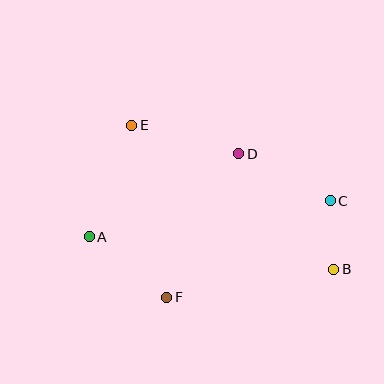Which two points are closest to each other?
Points B and C are closest to each other.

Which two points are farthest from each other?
Points B and E are farthest from each other.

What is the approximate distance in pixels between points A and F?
The distance between A and F is approximately 98 pixels.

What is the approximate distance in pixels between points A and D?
The distance between A and D is approximately 171 pixels.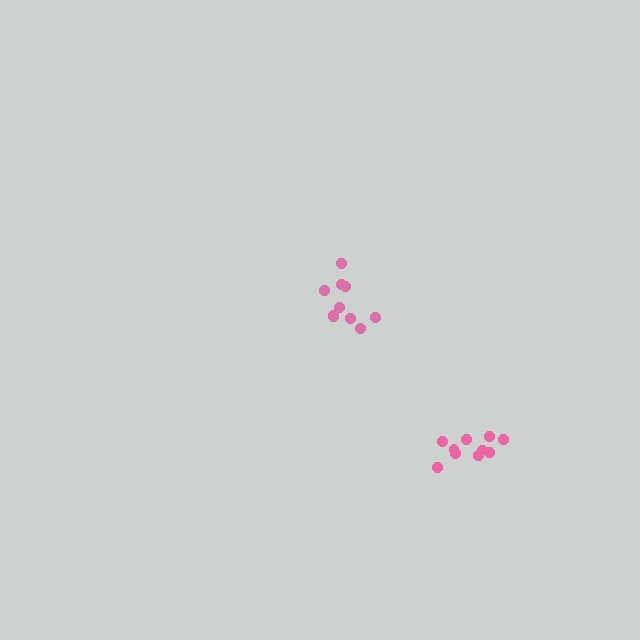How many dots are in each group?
Group 1: 10 dots, Group 2: 10 dots (20 total).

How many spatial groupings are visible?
There are 2 spatial groupings.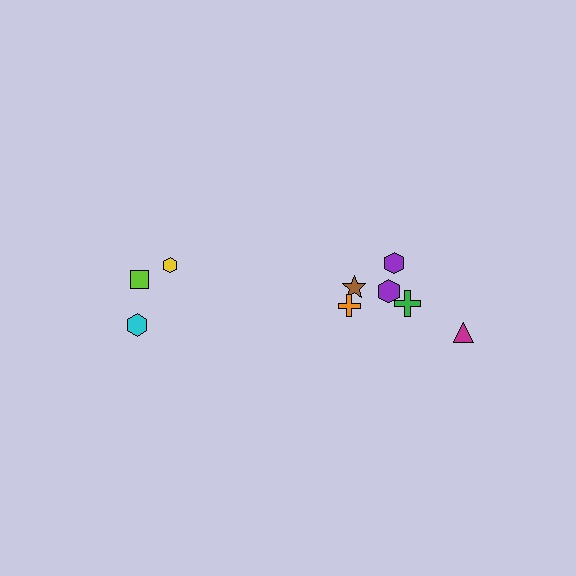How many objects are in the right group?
There are 6 objects.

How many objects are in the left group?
There are 3 objects.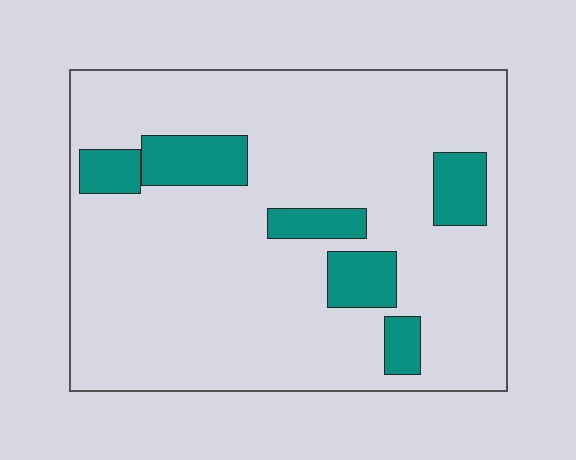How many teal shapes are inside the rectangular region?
6.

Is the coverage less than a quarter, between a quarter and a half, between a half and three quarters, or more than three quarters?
Less than a quarter.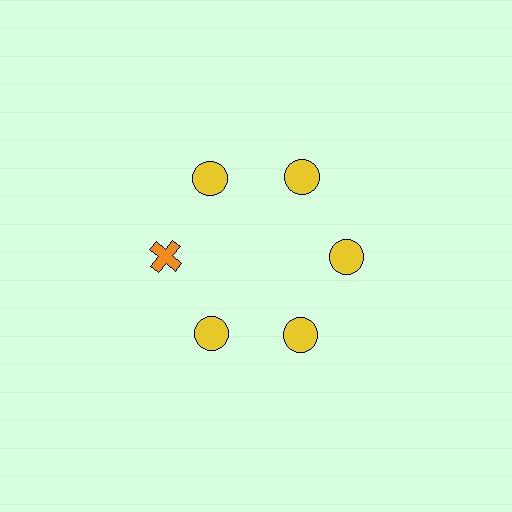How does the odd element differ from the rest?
It differs in both color (orange instead of yellow) and shape (cross instead of circle).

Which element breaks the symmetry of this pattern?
The orange cross at roughly the 9 o'clock position breaks the symmetry. All other shapes are yellow circles.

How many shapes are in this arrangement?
There are 6 shapes arranged in a ring pattern.